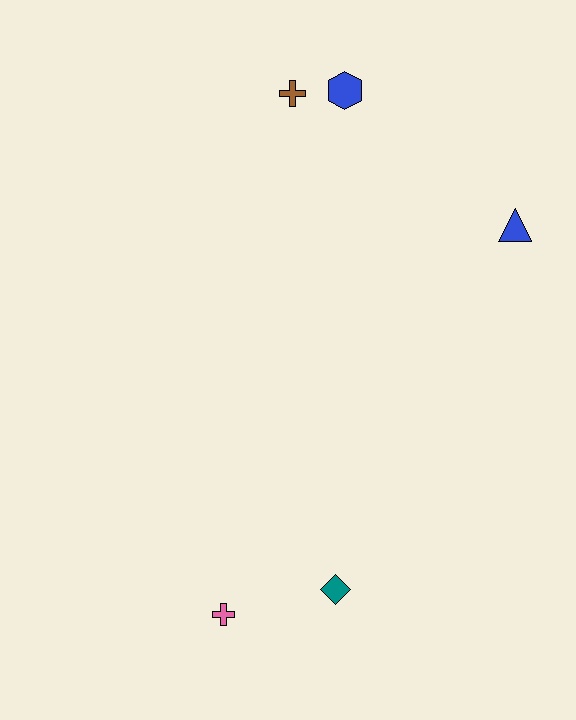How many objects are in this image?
There are 5 objects.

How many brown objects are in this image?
There is 1 brown object.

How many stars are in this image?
There are no stars.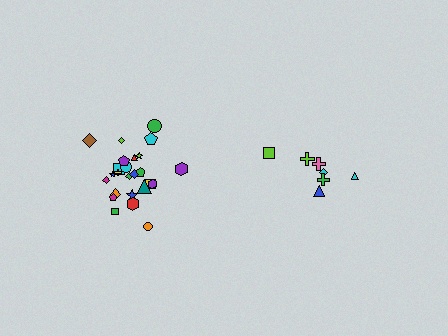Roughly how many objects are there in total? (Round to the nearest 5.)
Roughly 30 objects in total.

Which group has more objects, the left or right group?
The left group.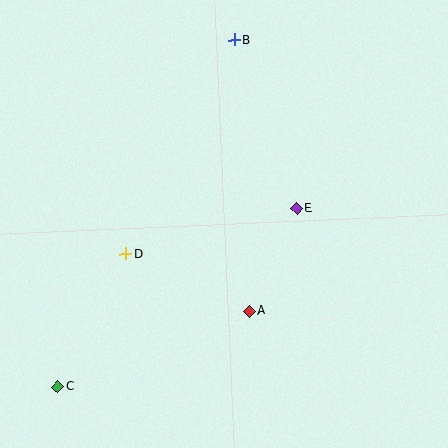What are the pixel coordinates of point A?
Point A is at (249, 311).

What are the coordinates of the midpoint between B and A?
The midpoint between B and A is at (242, 176).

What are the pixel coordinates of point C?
Point C is at (58, 386).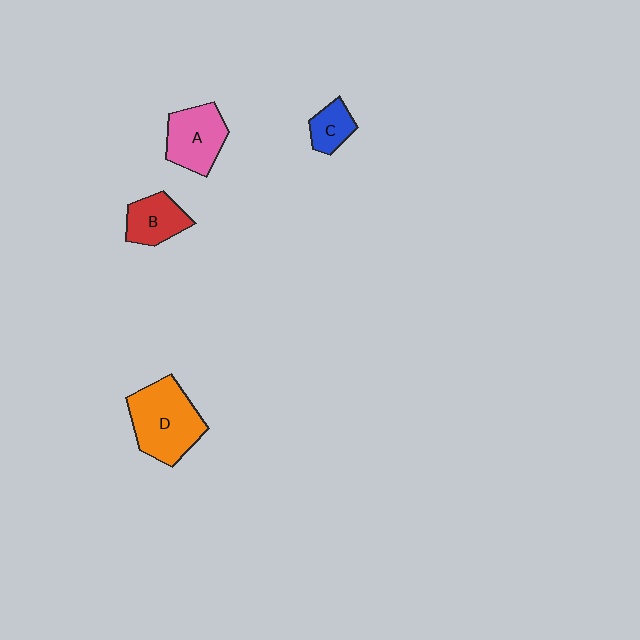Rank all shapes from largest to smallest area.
From largest to smallest: D (orange), A (pink), B (red), C (blue).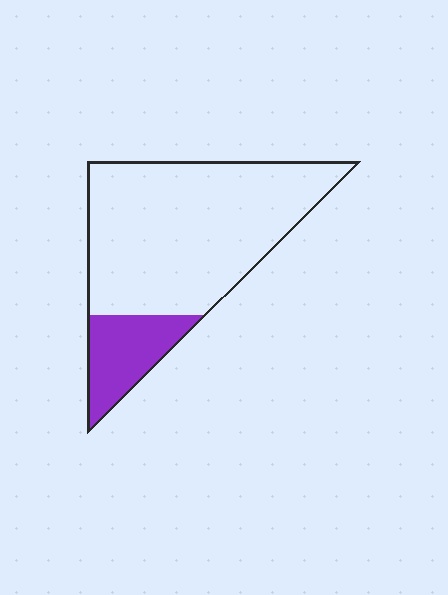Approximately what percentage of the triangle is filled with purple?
Approximately 20%.